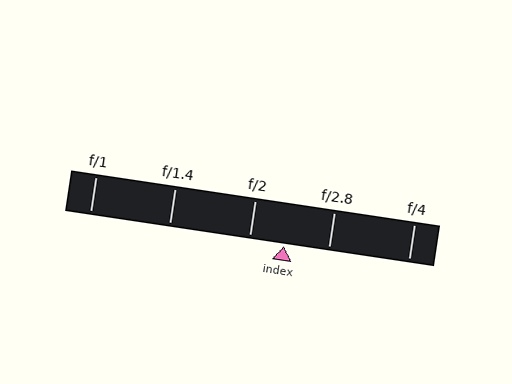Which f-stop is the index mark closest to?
The index mark is closest to f/2.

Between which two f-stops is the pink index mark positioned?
The index mark is between f/2 and f/2.8.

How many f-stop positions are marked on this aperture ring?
There are 5 f-stop positions marked.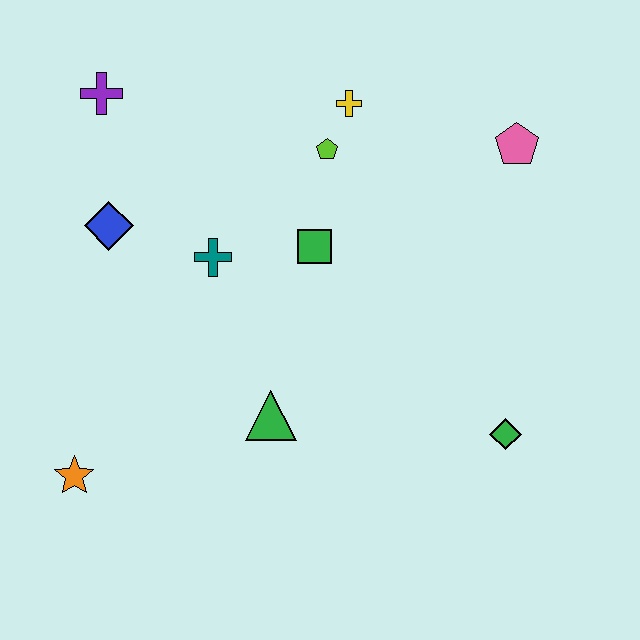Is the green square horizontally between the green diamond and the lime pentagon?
No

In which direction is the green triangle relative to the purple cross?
The green triangle is below the purple cross.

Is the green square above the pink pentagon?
No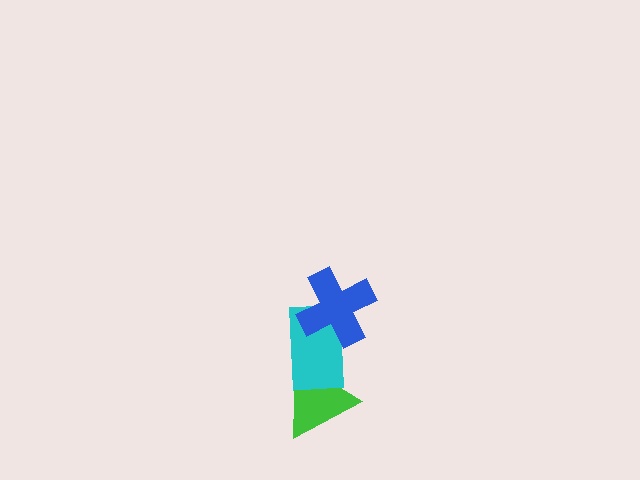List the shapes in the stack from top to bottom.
From top to bottom: the blue cross, the cyan rectangle, the green triangle.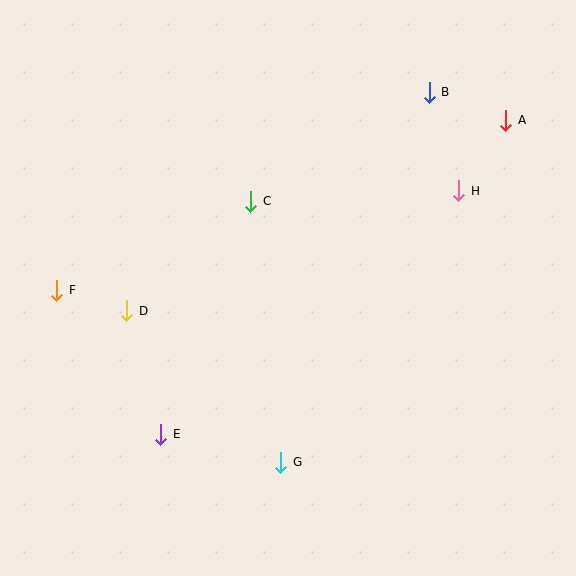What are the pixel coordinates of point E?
Point E is at (161, 434).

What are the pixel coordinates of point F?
Point F is at (57, 290).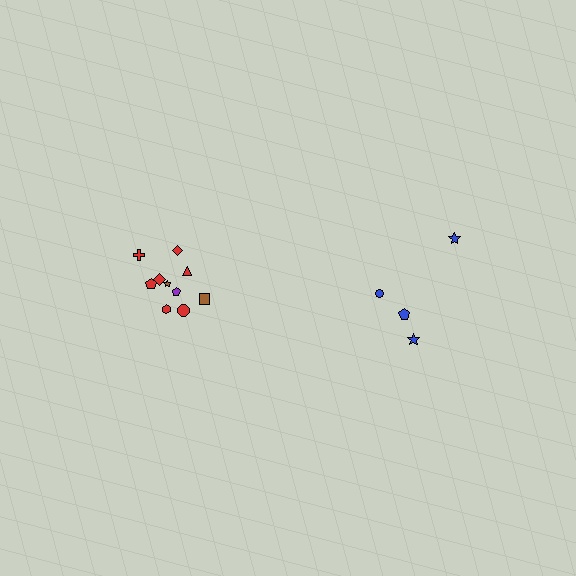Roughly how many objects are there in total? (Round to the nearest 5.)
Roughly 15 objects in total.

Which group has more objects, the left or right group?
The left group.